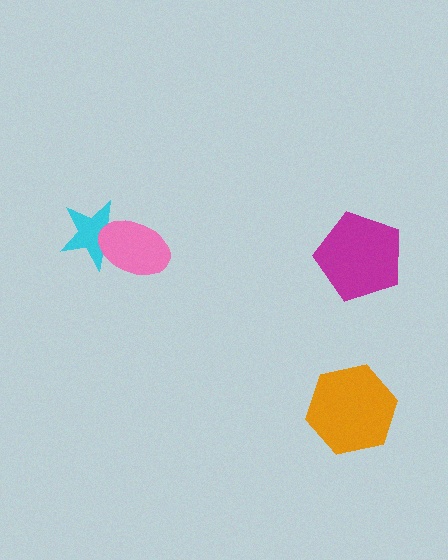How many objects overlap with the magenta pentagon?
0 objects overlap with the magenta pentagon.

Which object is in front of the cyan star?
The pink ellipse is in front of the cyan star.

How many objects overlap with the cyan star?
1 object overlaps with the cyan star.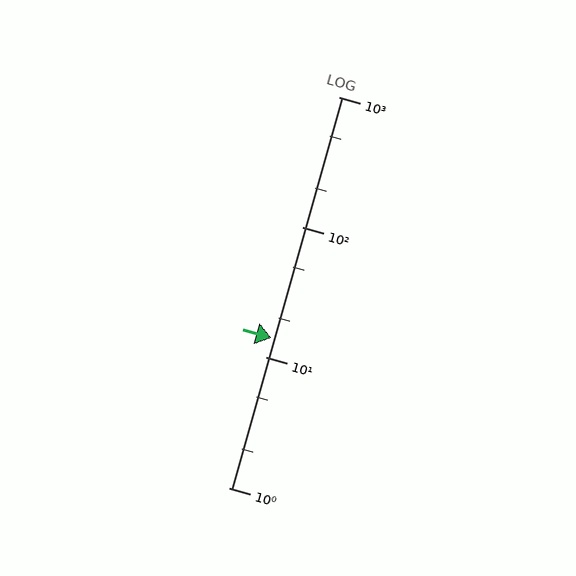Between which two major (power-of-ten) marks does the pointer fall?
The pointer is between 10 and 100.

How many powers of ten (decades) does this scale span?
The scale spans 3 decades, from 1 to 1000.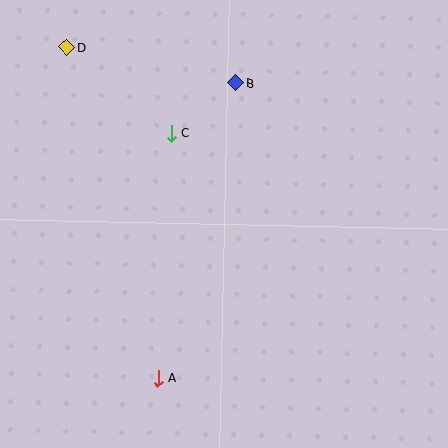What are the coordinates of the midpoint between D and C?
The midpoint between D and C is at (119, 90).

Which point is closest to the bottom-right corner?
Point A is closest to the bottom-right corner.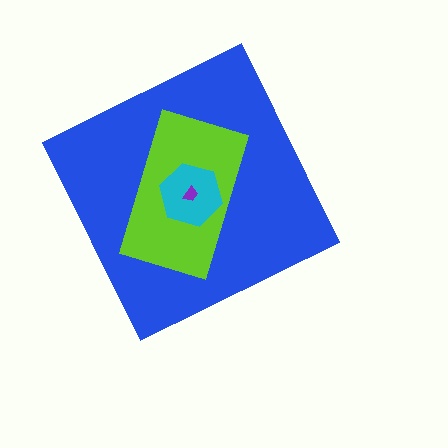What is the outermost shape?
The blue diamond.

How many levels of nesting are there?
4.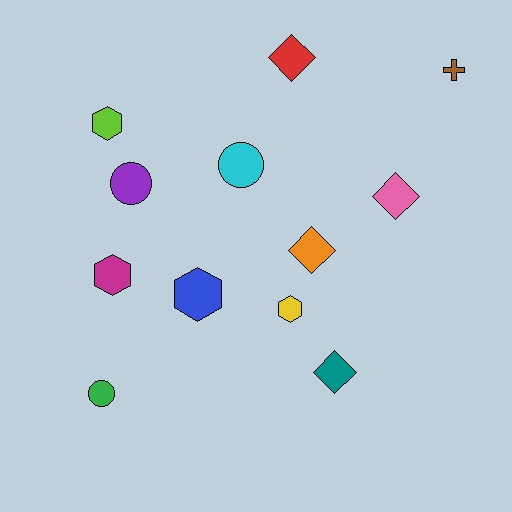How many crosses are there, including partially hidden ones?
There is 1 cross.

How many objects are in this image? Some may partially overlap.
There are 12 objects.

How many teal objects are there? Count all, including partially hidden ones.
There is 1 teal object.